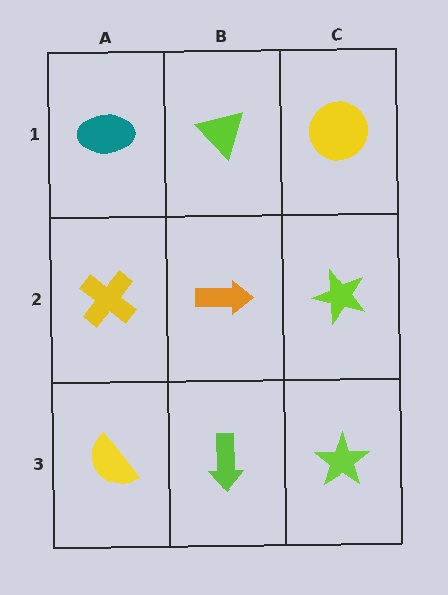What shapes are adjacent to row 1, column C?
A lime star (row 2, column C), a lime triangle (row 1, column B).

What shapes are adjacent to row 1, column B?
An orange arrow (row 2, column B), a teal ellipse (row 1, column A), a yellow circle (row 1, column C).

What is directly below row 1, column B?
An orange arrow.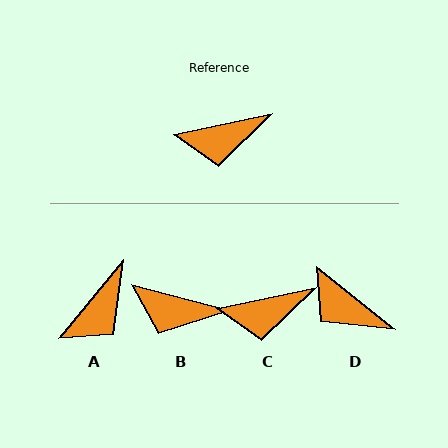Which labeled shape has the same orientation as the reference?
C.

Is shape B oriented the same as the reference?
No, it is off by about 26 degrees.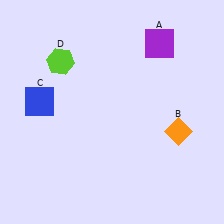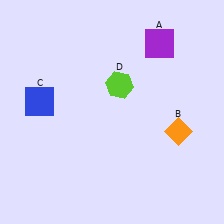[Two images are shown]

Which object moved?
The lime hexagon (D) moved right.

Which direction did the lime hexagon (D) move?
The lime hexagon (D) moved right.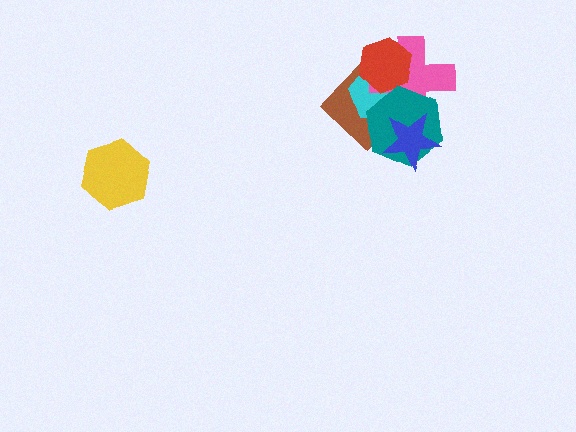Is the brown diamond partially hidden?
Yes, it is partially covered by another shape.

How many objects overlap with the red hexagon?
3 objects overlap with the red hexagon.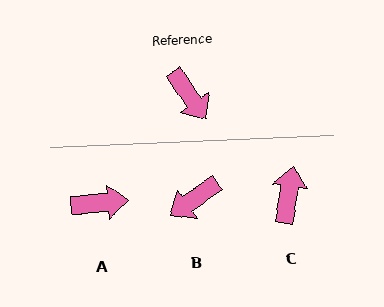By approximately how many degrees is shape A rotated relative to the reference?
Approximately 61 degrees counter-clockwise.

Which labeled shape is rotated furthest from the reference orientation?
C, about 136 degrees away.